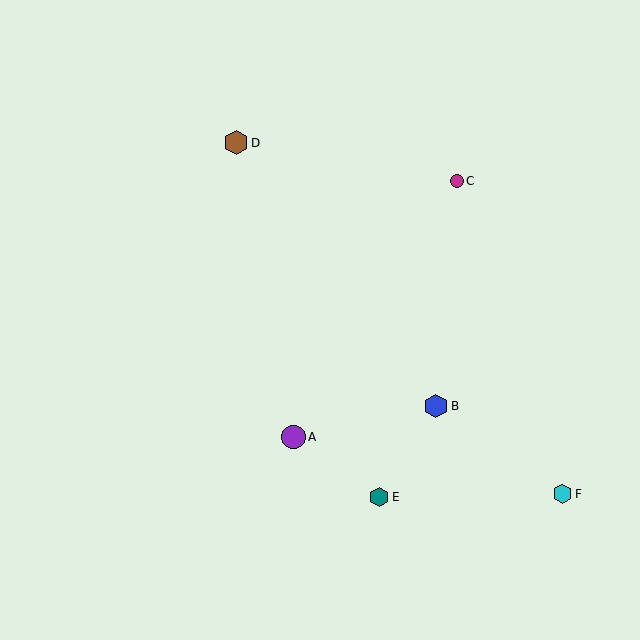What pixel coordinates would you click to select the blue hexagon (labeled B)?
Click at (436, 406) to select the blue hexagon B.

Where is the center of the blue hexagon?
The center of the blue hexagon is at (436, 406).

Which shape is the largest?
The brown hexagon (labeled D) is the largest.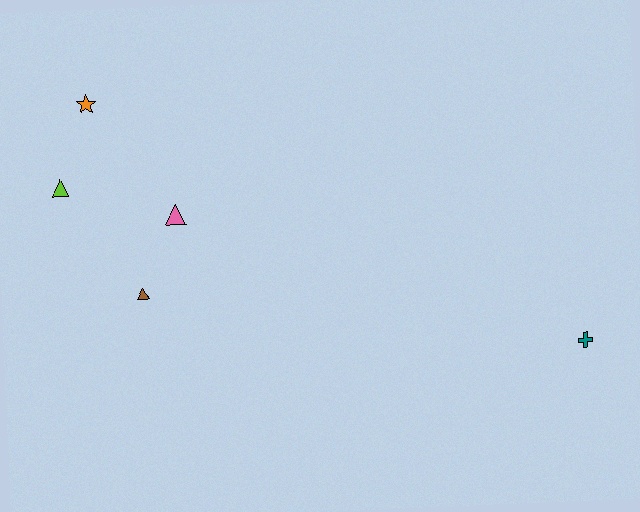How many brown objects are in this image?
There is 1 brown object.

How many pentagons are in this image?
There are no pentagons.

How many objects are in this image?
There are 5 objects.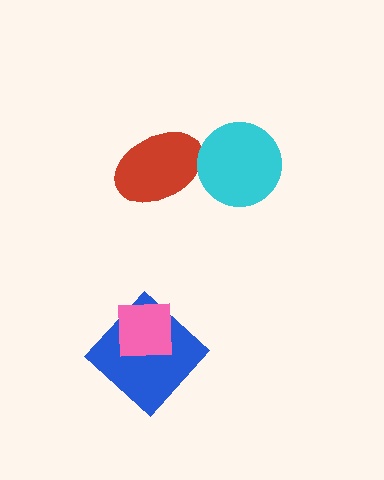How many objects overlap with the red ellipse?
0 objects overlap with the red ellipse.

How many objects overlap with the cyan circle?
0 objects overlap with the cyan circle.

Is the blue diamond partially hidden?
Yes, it is partially covered by another shape.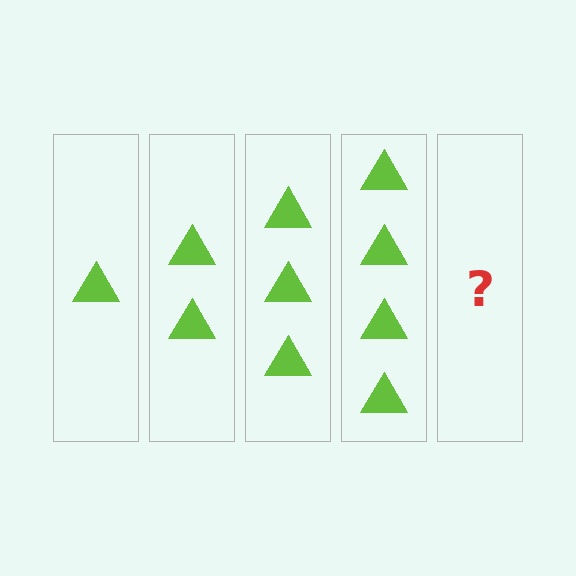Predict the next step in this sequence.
The next step is 5 triangles.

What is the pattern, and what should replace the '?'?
The pattern is that each step adds one more triangle. The '?' should be 5 triangles.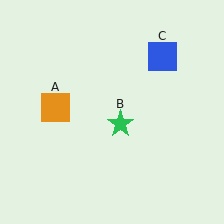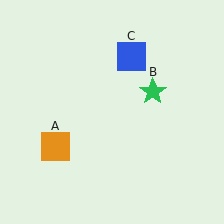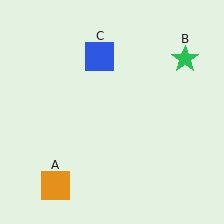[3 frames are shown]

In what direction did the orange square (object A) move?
The orange square (object A) moved down.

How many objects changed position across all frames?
3 objects changed position: orange square (object A), green star (object B), blue square (object C).